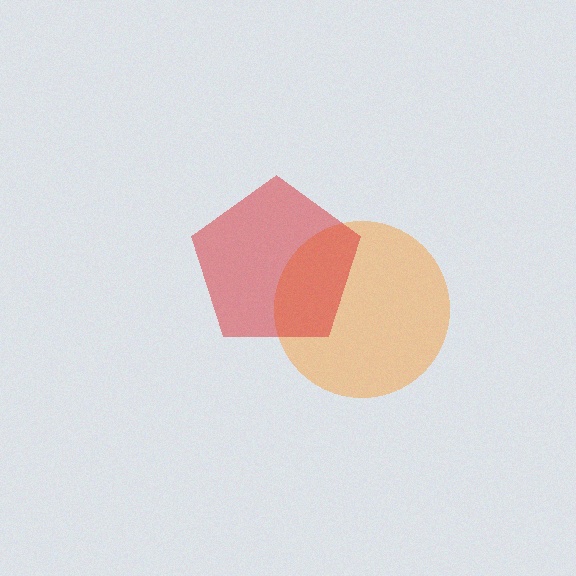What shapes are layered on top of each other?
The layered shapes are: an orange circle, a red pentagon.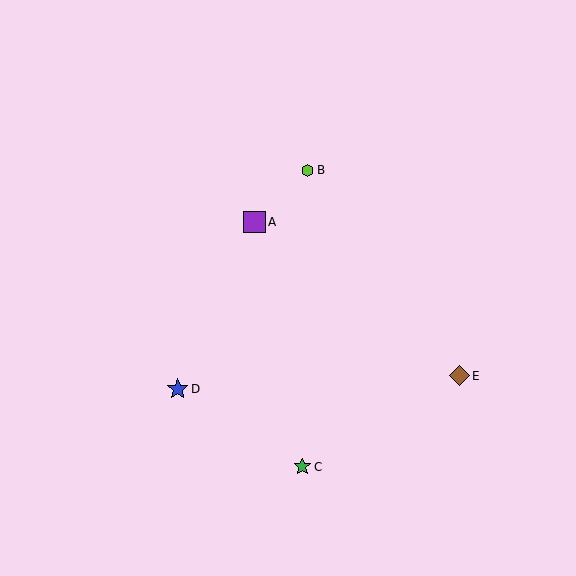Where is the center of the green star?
The center of the green star is at (302, 467).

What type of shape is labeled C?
Shape C is a green star.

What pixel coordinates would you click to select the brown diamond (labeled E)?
Click at (459, 376) to select the brown diamond E.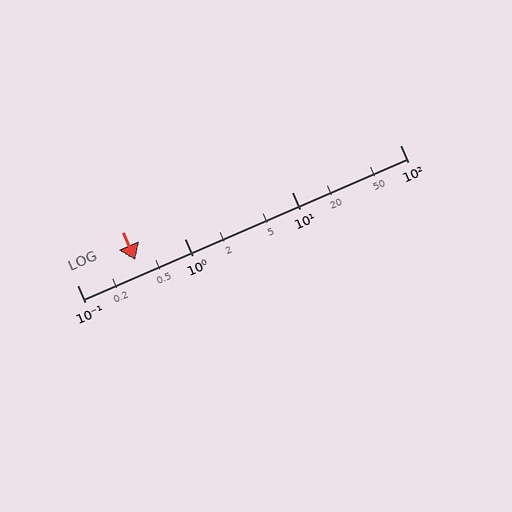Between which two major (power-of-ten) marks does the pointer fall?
The pointer is between 0.1 and 1.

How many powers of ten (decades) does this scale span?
The scale spans 3 decades, from 0.1 to 100.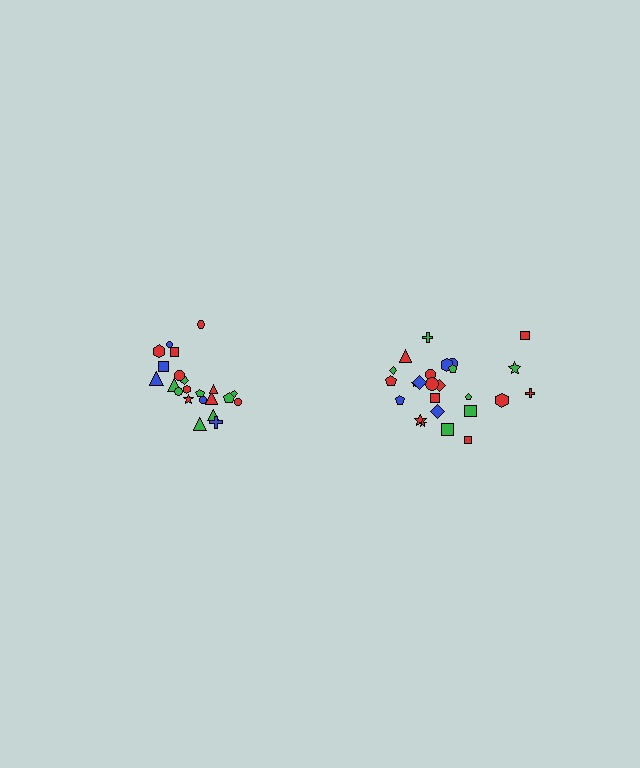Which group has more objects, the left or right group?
The right group.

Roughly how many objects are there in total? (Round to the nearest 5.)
Roughly 45 objects in total.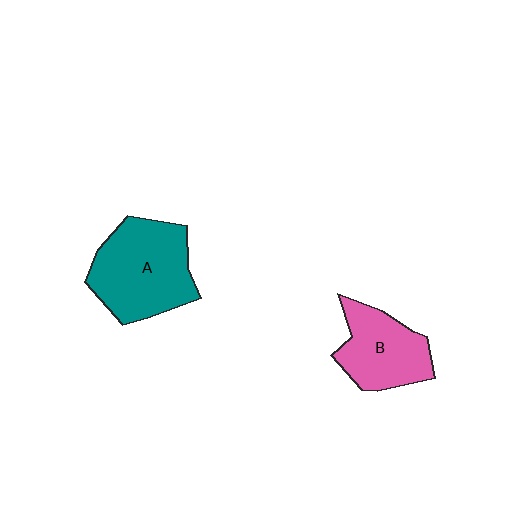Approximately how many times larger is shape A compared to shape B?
Approximately 1.4 times.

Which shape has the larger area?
Shape A (teal).